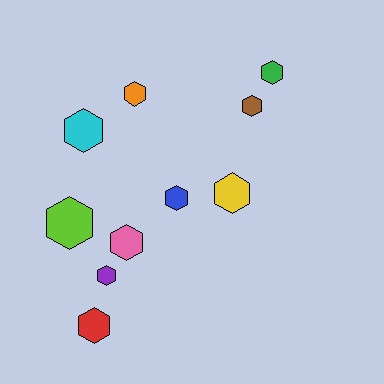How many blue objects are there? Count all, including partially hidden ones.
There is 1 blue object.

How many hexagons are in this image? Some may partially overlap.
There are 10 hexagons.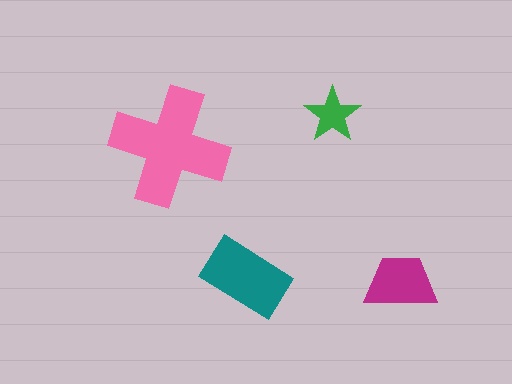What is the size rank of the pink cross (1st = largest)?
1st.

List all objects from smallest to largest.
The green star, the magenta trapezoid, the teal rectangle, the pink cross.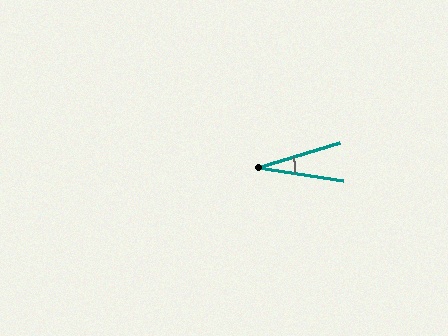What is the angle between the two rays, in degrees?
Approximately 26 degrees.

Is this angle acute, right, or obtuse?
It is acute.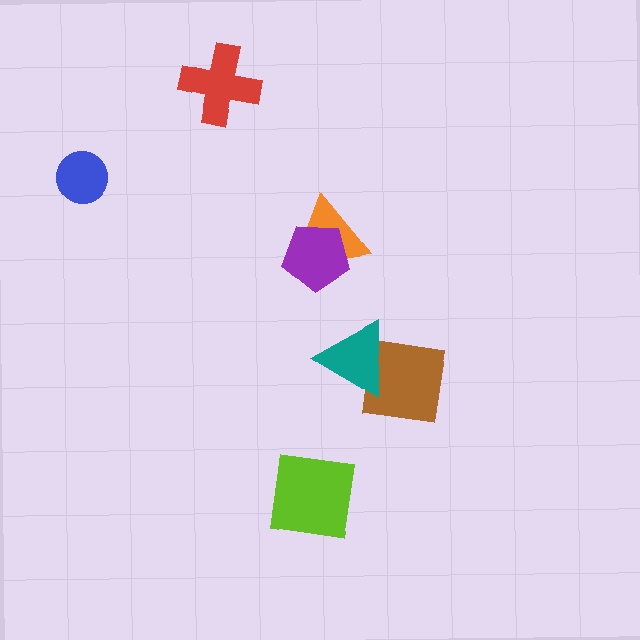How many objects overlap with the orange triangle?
1 object overlaps with the orange triangle.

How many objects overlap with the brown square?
1 object overlaps with the brown square.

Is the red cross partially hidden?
No, no other shape covers it.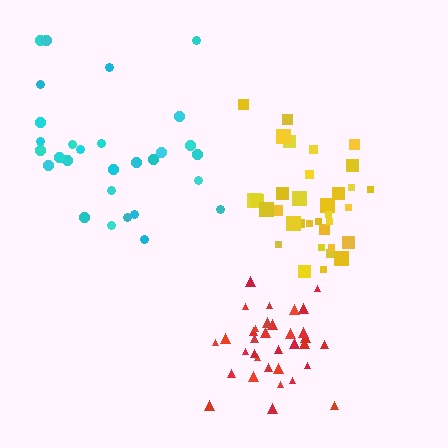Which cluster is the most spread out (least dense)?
Cyan.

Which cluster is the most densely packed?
Red.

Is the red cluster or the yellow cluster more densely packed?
Red.